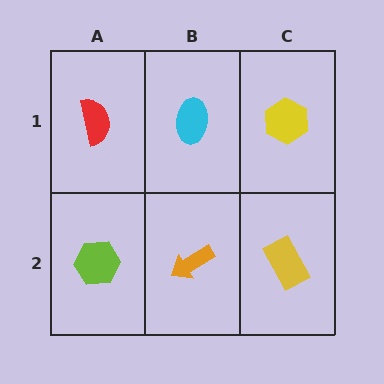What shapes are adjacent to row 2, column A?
A red semicircle (row 1, column A), an orange arrow (row 2, column B).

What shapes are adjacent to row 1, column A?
A lime hexagon (row 2, column A), a cyan ellipse (row 1, column B).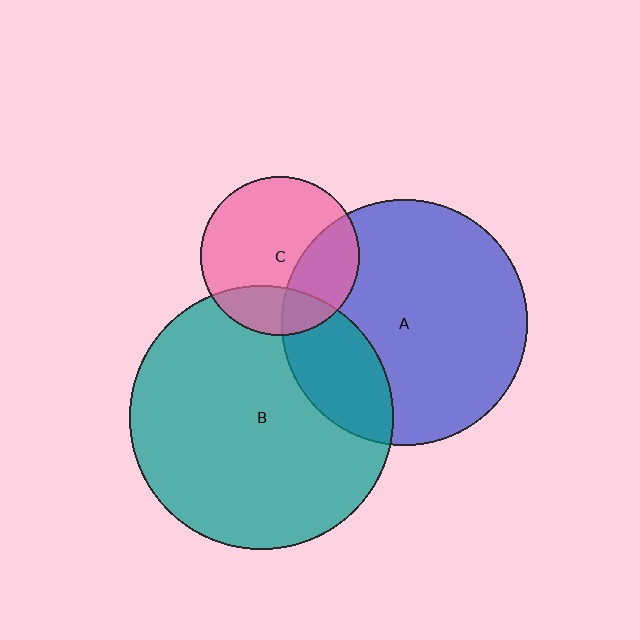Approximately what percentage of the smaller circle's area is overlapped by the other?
Approximately 25%.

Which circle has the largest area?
Circle B (teal).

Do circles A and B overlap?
Yes.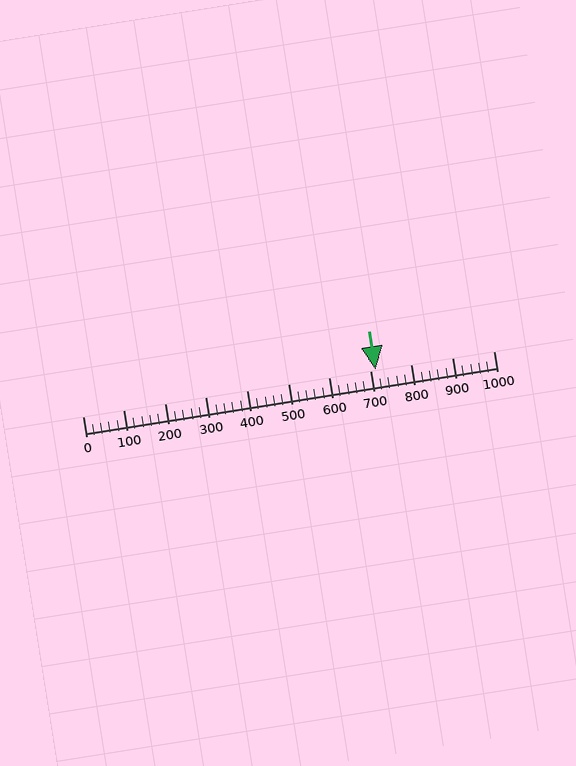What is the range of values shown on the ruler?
The ruler shows values from 0 to 1000.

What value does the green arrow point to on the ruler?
The green arrow points to approximately 713.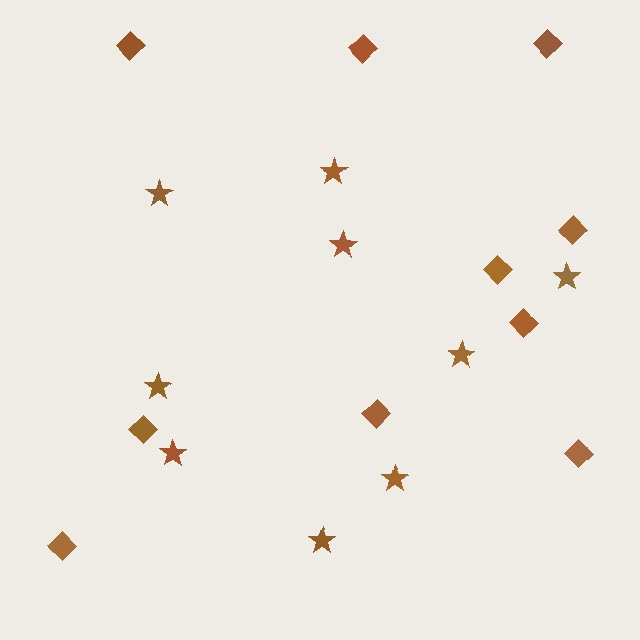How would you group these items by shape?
There are 2 groups: one group of diamonds (10) and one group of stars (9).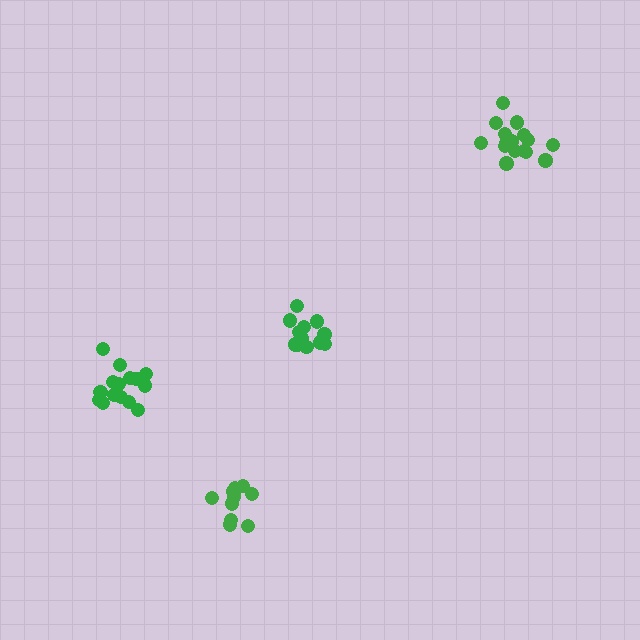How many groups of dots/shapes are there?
There are 4 groups.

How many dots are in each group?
Group 1: 15 dots, Group 2: 12 dots, Group 3: 16 dots, Group 4: 11 dots (54 total).